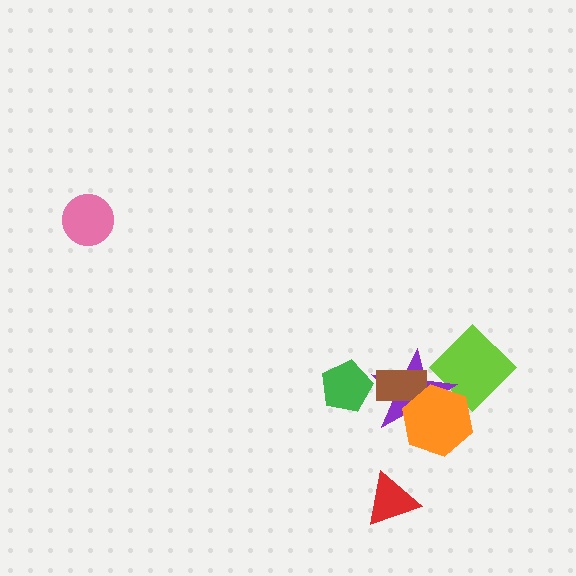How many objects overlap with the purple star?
3 objects overlap with the purple star.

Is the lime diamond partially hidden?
Yes, it is partially covered by another shape.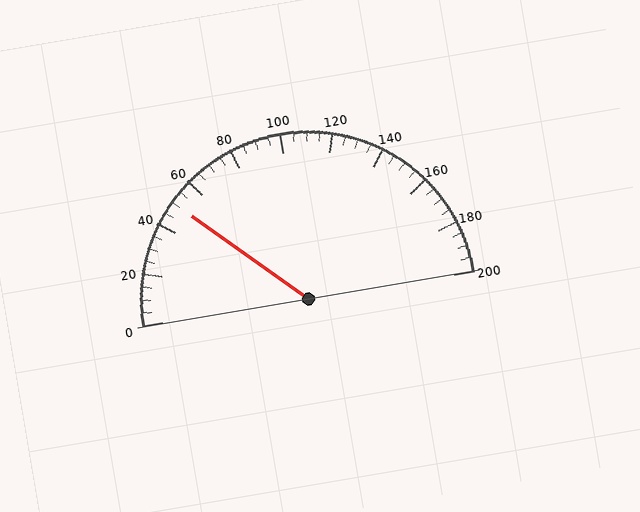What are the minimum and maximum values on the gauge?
The gauge ranges from 0 to 200.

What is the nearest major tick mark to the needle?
The nearest major tick mark is 40.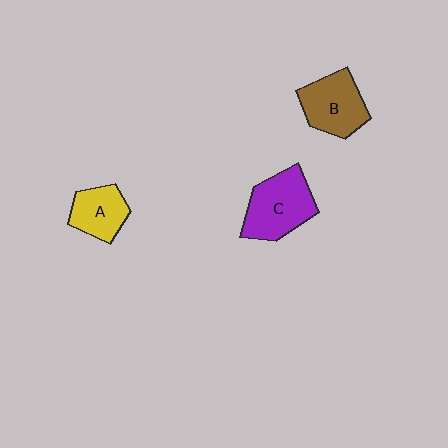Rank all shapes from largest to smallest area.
From largest to smallest: C (purple), B (brown), A (yellow).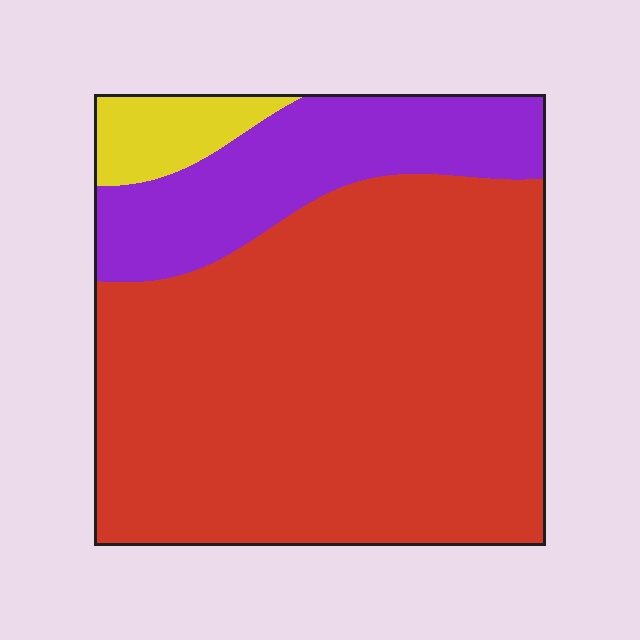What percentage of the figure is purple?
Purple takes up about one fifth (1/5) of the figure.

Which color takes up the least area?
Yellow, at roughly 5%.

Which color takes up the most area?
Red, at roughly 75%.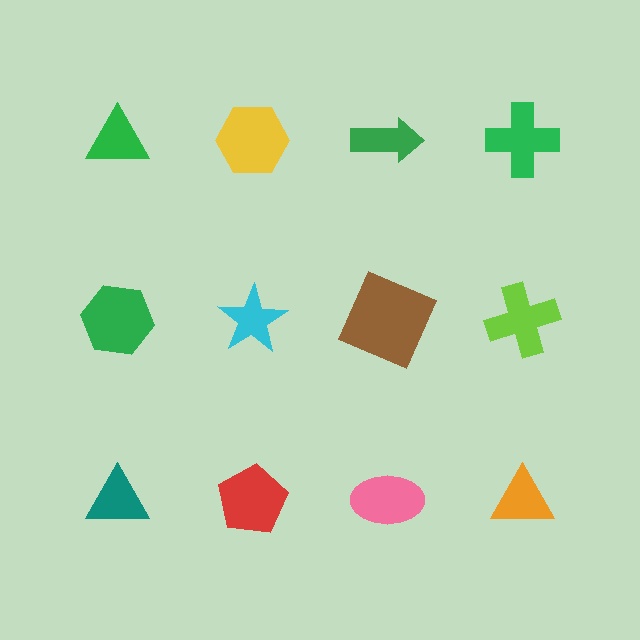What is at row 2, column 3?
A brown square.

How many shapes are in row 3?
4 shapes.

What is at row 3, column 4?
An orange triangle.